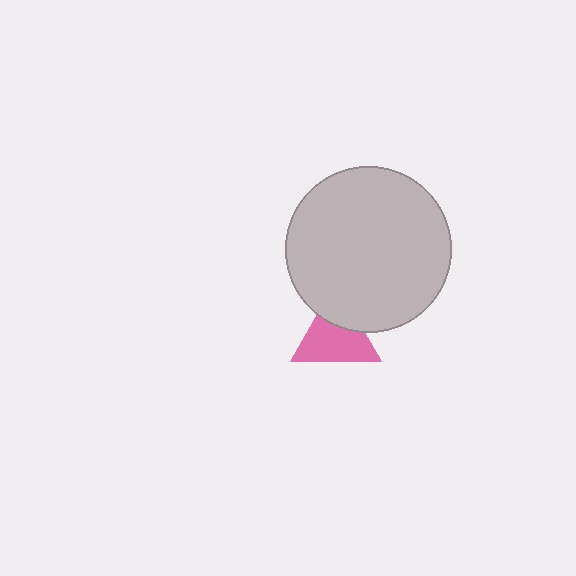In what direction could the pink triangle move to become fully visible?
The pink triangle could move down. That would shift it out from behind the light gray circle entirely.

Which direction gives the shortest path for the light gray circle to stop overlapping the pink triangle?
Moving up gives the shortest separation.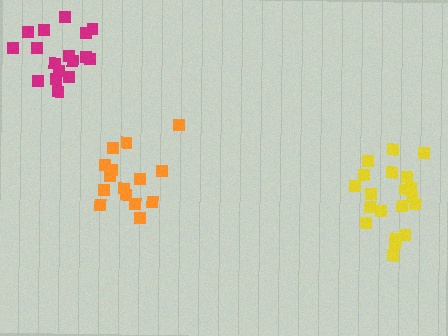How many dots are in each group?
Group 1: 17 dots, Group 2: 15 dots, Group 3: 20 dots (52 total).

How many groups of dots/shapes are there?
There are 3 groups.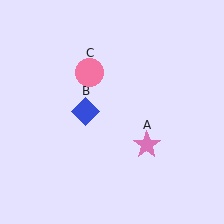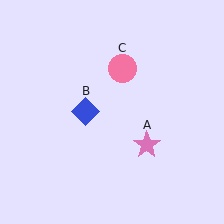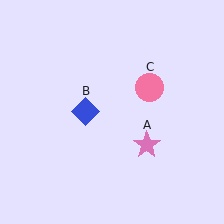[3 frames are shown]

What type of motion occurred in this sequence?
The pink circle (object C) rotated clockwise around the center of the scene.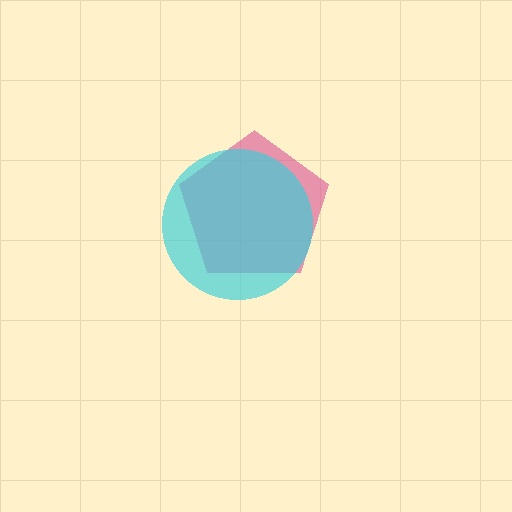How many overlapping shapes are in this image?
There are 2 overlapping shapes in the image.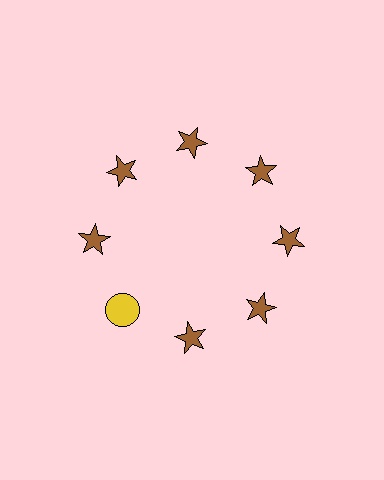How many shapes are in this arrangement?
There are 8 shapes arranged in a ring pattern.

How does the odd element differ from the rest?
It differs in both color (yellow instead of brown) and shape (circle instead of star).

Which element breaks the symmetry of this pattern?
The yellow circle at roughly the 8 o'clock position breaks the symmetry. All other shapes are brown stars.